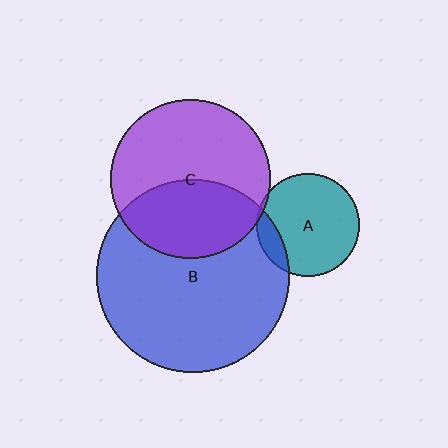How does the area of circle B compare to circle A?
Approximately 3.5 times.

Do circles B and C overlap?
Yes.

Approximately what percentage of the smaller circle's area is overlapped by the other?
Approximately 40%.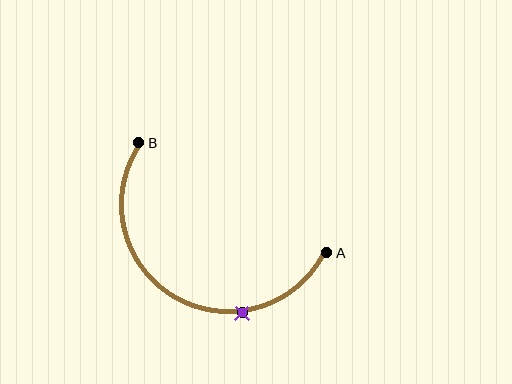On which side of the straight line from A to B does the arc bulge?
The arc bulges below the straight line connecting A and B.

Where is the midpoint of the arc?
The arc midpoint is the point on the curve farthest from the straight line joining A and B. It sits below that line.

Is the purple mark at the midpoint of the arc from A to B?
No. The purple mark lies on the arc but is closer to endpoint A. The arc midpoint would be at the point on the curve equidistant along the arc from both A and B.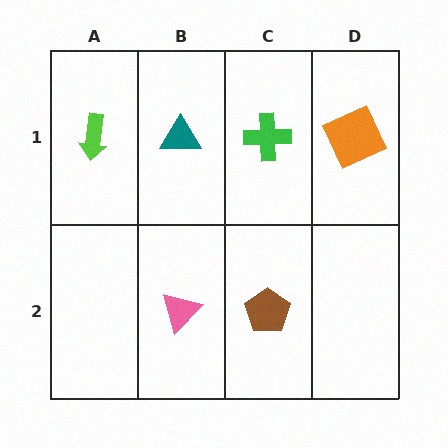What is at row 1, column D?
An orange square.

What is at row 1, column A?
A lime arrow.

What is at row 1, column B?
A teal triangle.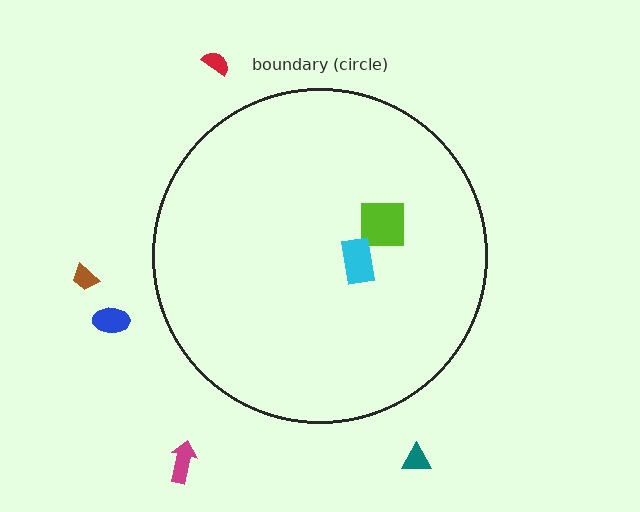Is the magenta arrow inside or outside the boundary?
Outside.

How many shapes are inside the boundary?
2 inside, 5 outside.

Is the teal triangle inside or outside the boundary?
Outside.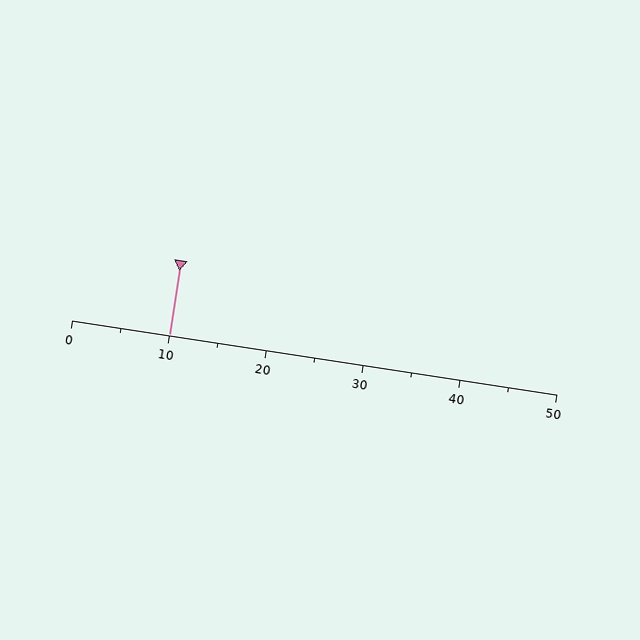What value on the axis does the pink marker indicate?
The marker indicates approximately 10.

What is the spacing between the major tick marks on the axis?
The major ticks are spaced 10 apart.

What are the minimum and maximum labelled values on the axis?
The axis runs from 0 to 50.